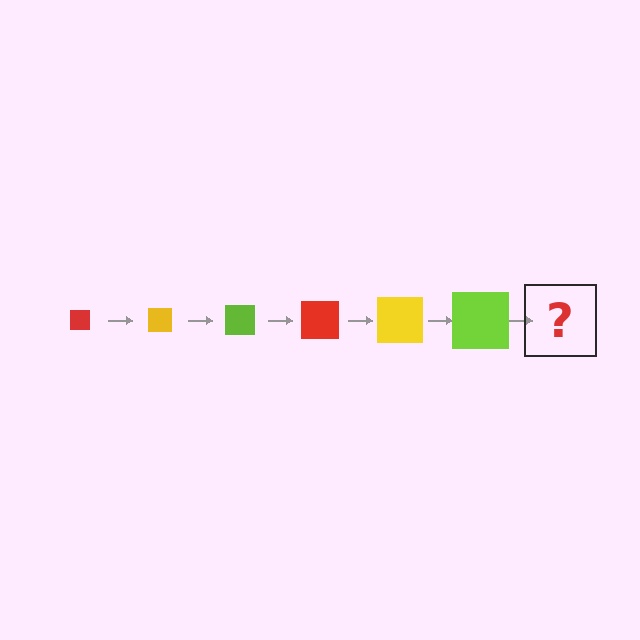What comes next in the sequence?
The next element should be a red square, larger than the previous one.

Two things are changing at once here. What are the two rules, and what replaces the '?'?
The two rules are that the square grows larger each step and the color cycles through red, yellow, and lime. The '?' should be a red square, larger than the previous one.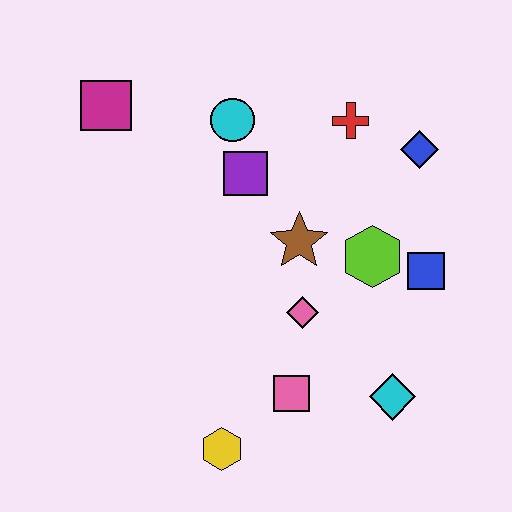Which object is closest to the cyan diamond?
The pink square is closest to the cyan diamond.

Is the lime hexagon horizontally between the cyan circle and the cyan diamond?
Yes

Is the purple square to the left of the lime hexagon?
Yes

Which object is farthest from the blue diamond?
The yellow hexagon is farthest from the blue diamond.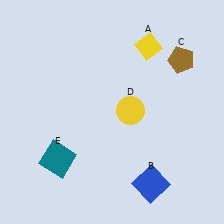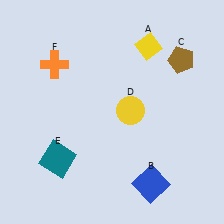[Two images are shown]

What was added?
An orange cross (F) was added in Image 2.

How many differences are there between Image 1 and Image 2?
There is 1 difference between the two images.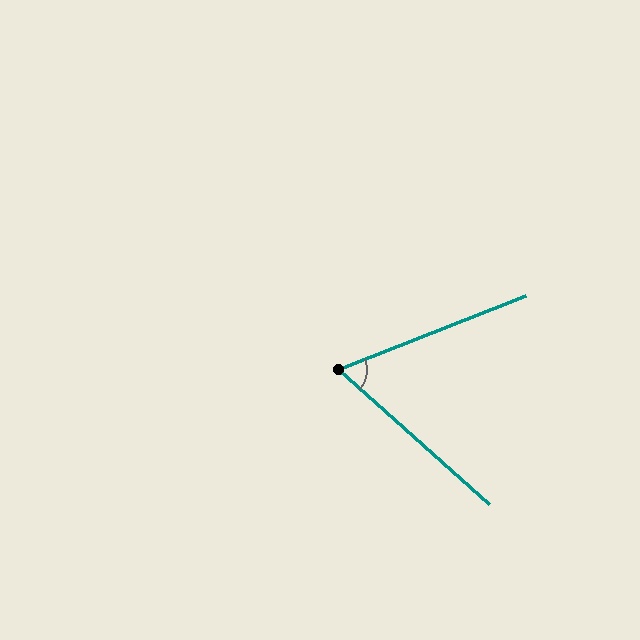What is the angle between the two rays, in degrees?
Approximately 63 degrees.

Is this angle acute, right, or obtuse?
It is acute.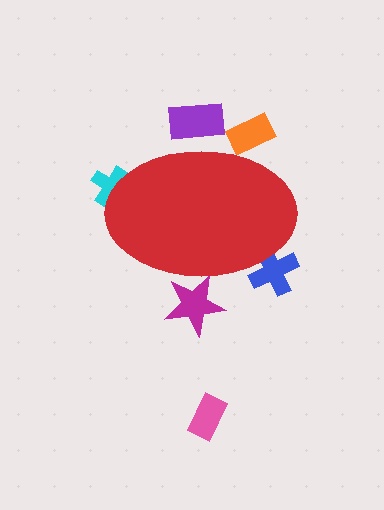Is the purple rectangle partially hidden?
Yes, the purple rectangle is partially hidden behind the red ellipse.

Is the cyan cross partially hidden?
Yes, the cyan cross is partially hidden behind the red ellipse.